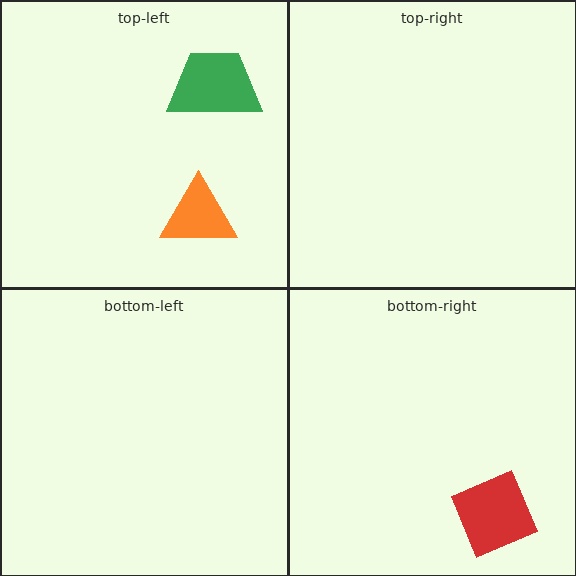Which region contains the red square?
The bottom-right region.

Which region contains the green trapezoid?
The top-left region.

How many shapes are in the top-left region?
2.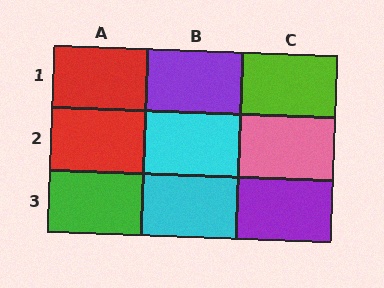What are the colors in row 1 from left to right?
Red, purple, lime.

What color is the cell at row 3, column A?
Green.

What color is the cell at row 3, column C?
Purple.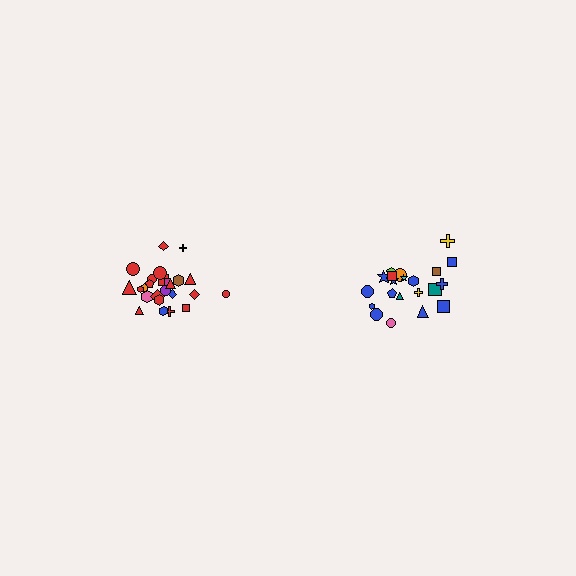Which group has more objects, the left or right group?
The left group.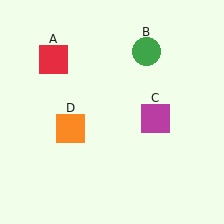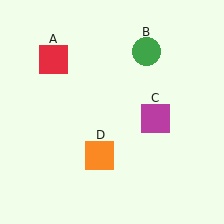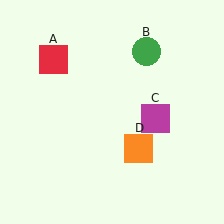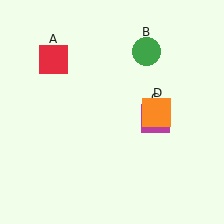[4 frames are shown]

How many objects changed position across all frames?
1 object changed position: orange square (object D).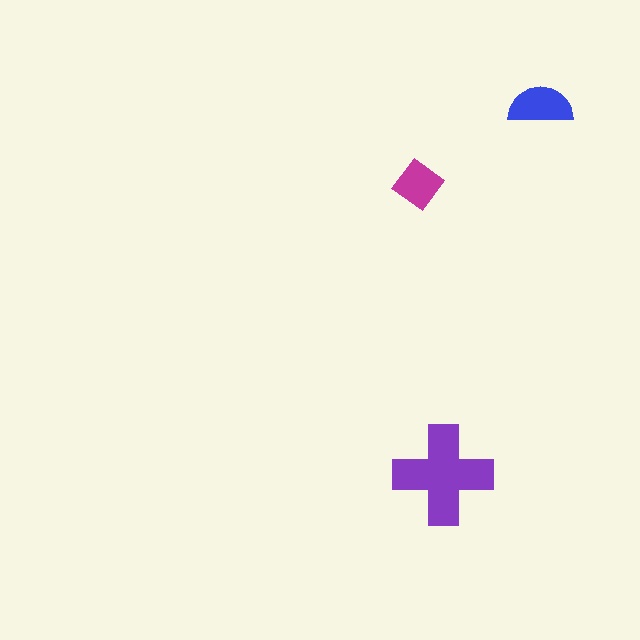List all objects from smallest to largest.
The magenta diamond, the blue semicircle, the purple cross.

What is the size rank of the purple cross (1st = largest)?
1st.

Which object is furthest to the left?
The magenta diamond is leftmost.